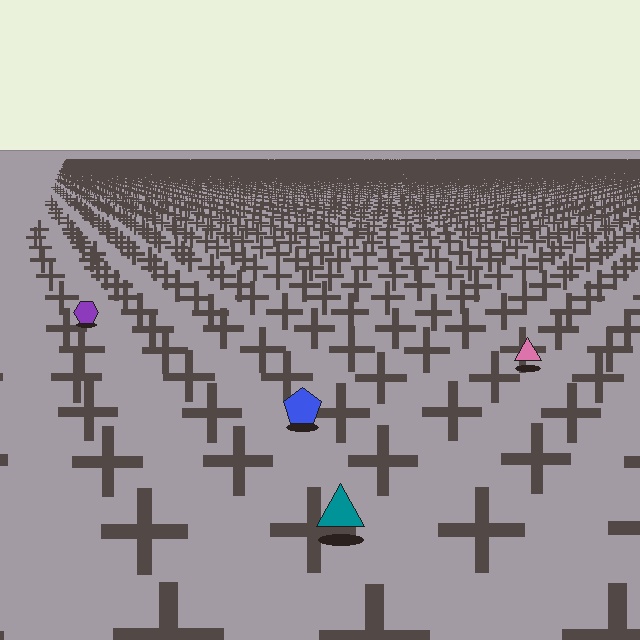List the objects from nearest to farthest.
From nearest to farthest: the teal triangle, the blue pentagon, the pink triangle, the purple hexagon.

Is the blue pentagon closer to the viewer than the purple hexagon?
Yes. The blue pentagon is closer — you can tell from the texture gradient: the ground texture is coarser near it.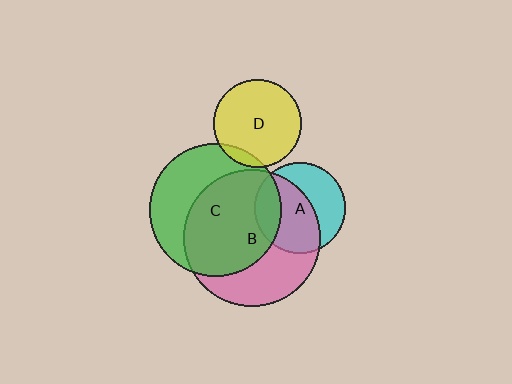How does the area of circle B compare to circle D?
Approximately 2.4 times.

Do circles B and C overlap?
Yes.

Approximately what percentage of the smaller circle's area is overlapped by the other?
Approximately 60%.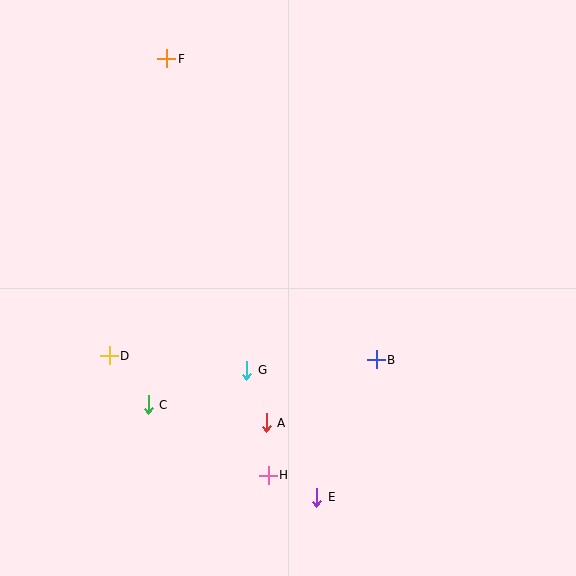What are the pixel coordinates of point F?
Point F is at (167, 59).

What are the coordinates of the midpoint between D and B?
The midpoint between D and B is at (243, 358).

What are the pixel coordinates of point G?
Point G is at (247, 370).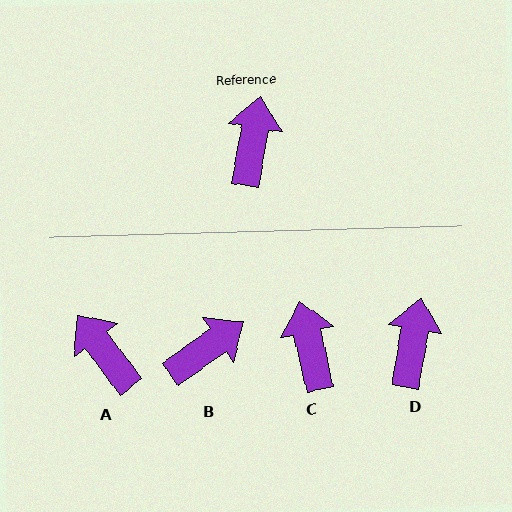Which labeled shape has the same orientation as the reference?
D.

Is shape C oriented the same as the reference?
No, it is off by about 23 degrees.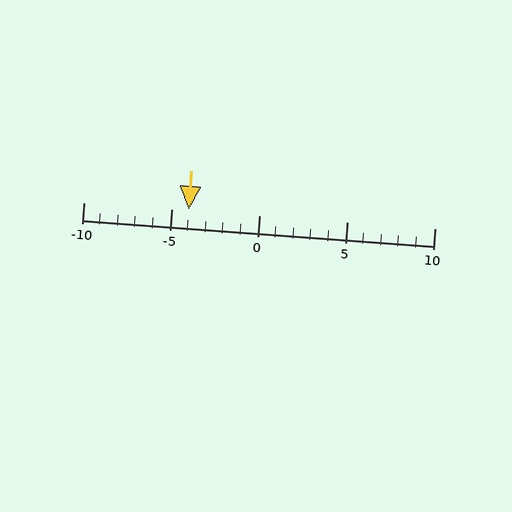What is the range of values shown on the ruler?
The ruler shows values from -10 to 10.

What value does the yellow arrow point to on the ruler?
The yellow arrow points to approximately -4.